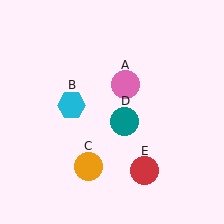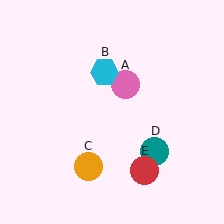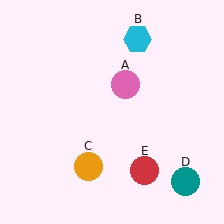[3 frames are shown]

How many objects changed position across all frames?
2 objects changed position: cyan hexagon (object B), teal circle (object D).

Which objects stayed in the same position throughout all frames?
Pink circle (object A) and orange circle (object C) and red circle (object E) remained stationary.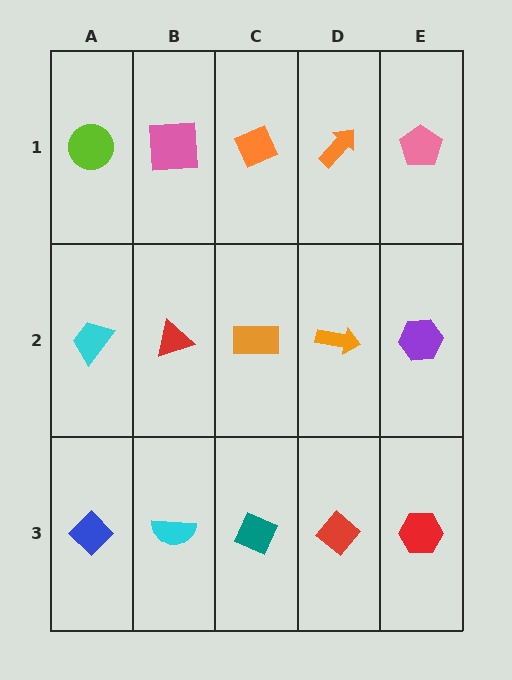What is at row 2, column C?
An orange rectangle.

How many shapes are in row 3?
5 shapes.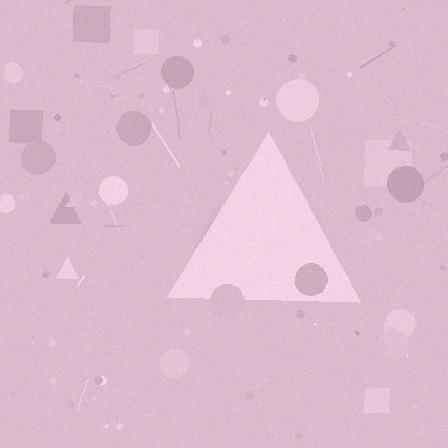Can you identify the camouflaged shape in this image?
The camouflaged shape is a triangle.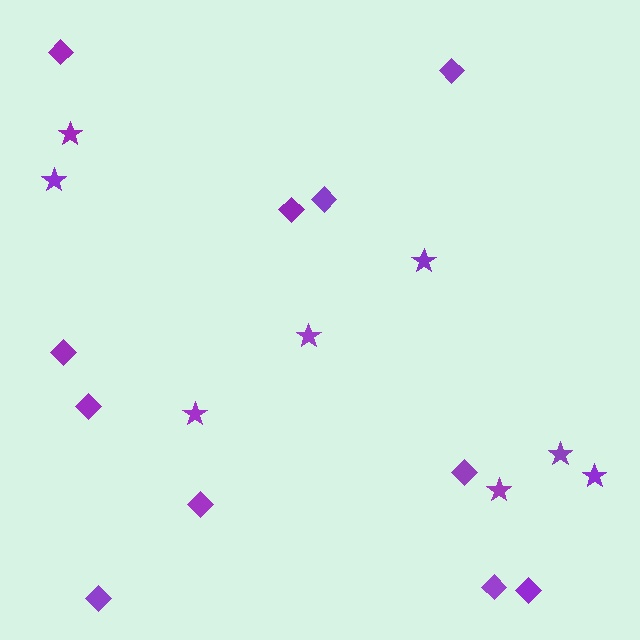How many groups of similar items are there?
There are 2 groups: one group of stars (8) and one group of diamonds (11).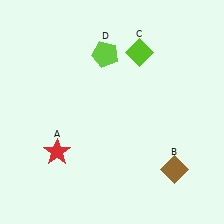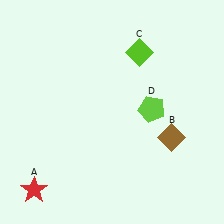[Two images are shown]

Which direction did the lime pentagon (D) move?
The lime pentagon (D) moved down.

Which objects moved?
The objects that moved are: the red star (A), the brown diamond (B), the lime pentagon (D).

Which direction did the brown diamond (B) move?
The brown diamond (B) moved up.